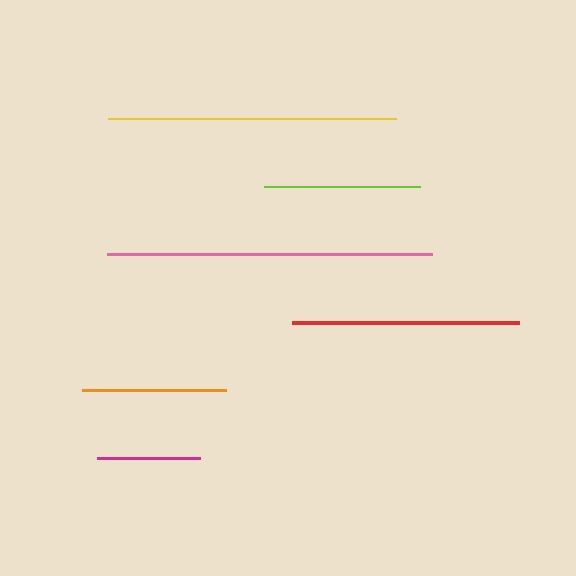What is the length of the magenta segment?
The magenta segment is approximately 103 pixels long.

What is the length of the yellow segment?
The yellow segment is approximately 289 pixels long.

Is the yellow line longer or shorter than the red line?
The yellow line is longer than the red line.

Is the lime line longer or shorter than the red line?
The red line is longer than the lime line.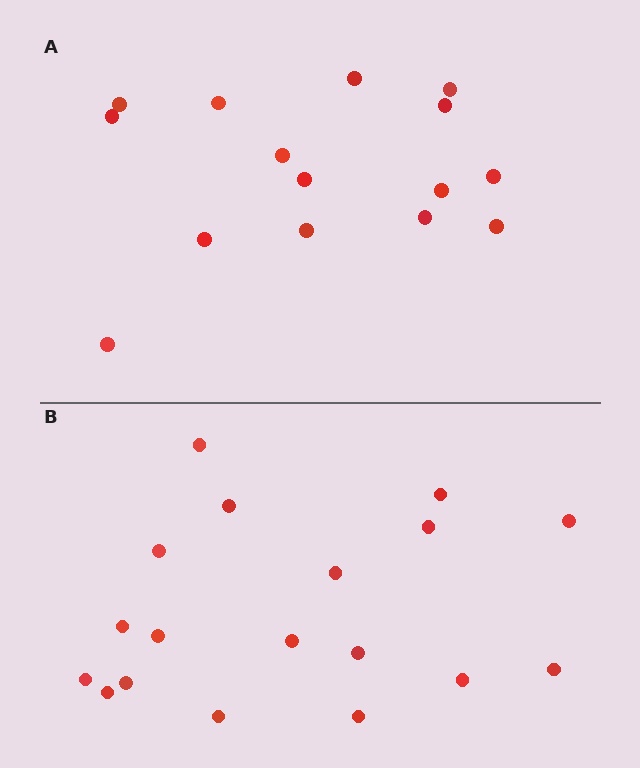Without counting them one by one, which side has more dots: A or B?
Region B (the bottom region) has more dots.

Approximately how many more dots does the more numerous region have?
Region B has just a few more — roughly 2 or 3 more dots than region A.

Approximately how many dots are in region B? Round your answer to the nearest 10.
About 20 dots. (The exact count is 18, which rounds to 20.)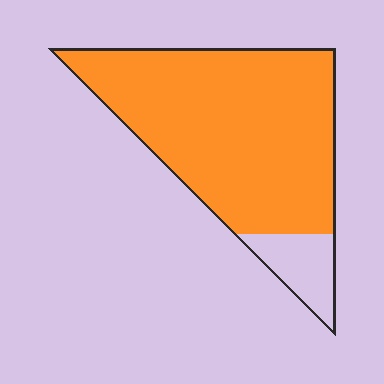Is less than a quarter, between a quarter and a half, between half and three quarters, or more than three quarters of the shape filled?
More than three quarters.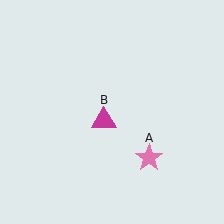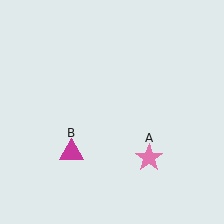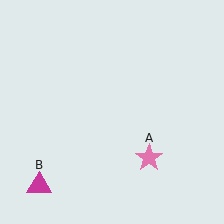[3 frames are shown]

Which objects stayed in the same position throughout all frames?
Pink star (object A) remained stationary.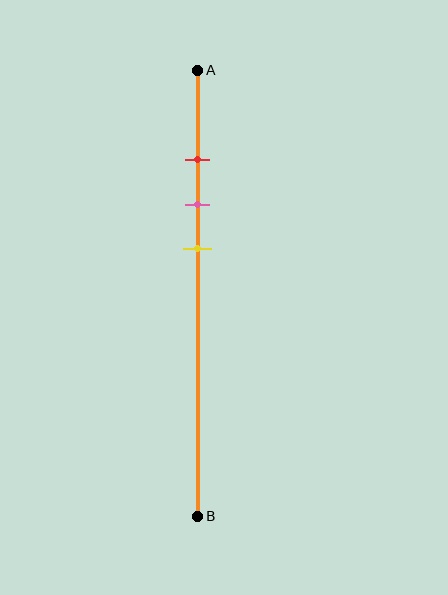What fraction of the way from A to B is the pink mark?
The pink mark is approximately 30% (0.3) of the way from A to B.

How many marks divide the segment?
There are 3 marks dividing the segment.